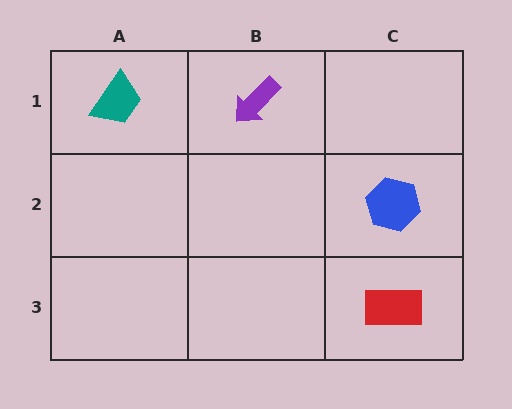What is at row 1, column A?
A teal trapezoid.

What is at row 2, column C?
A blue hexagon.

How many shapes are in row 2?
1 shape.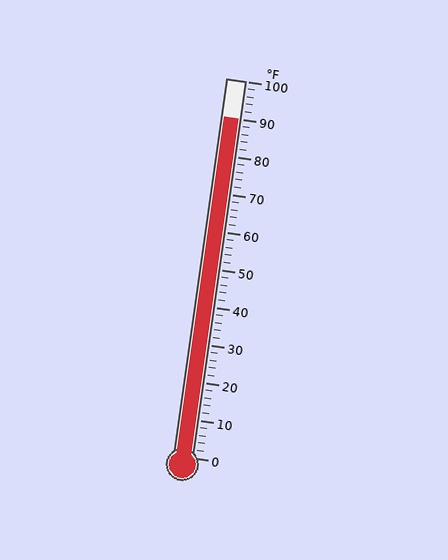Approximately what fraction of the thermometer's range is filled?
The thermometer is filled to approximately 90% of its range.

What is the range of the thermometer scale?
The thermometer scale ranges from 0°F to 100°F.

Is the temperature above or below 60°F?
The temperature is above 60°F.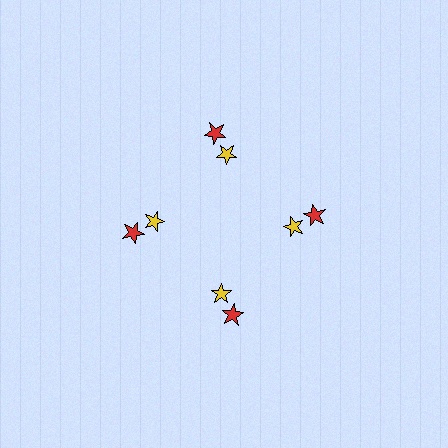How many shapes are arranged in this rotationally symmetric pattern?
There are 8 shapes, arranged in 4 groups of 2.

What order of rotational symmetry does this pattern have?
This pattern has 4-fold rotational symmetry.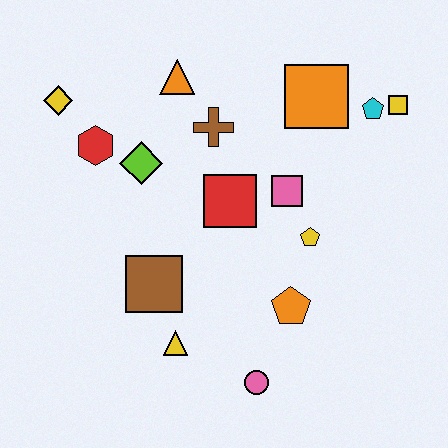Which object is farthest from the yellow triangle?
The yellow square is farthest from the yellow triangle.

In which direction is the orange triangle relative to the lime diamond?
The orange triangle is above the lime diamond.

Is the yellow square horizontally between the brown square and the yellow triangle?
No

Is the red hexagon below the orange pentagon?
No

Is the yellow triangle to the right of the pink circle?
No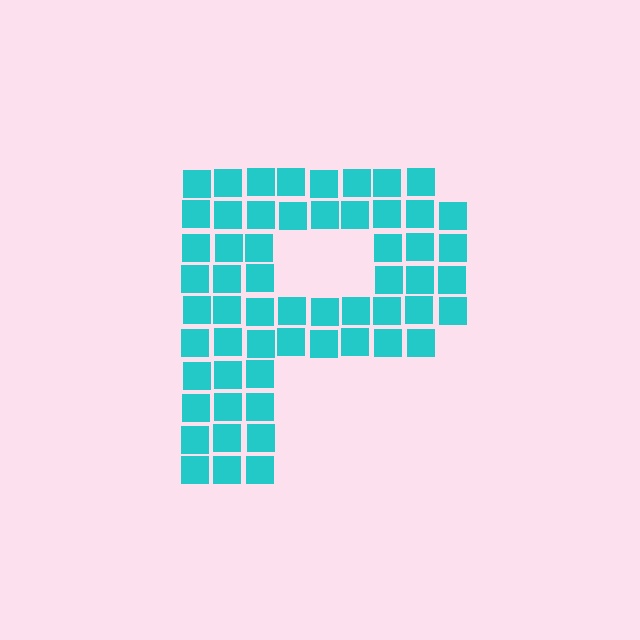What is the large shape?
The large shape is the letter P.